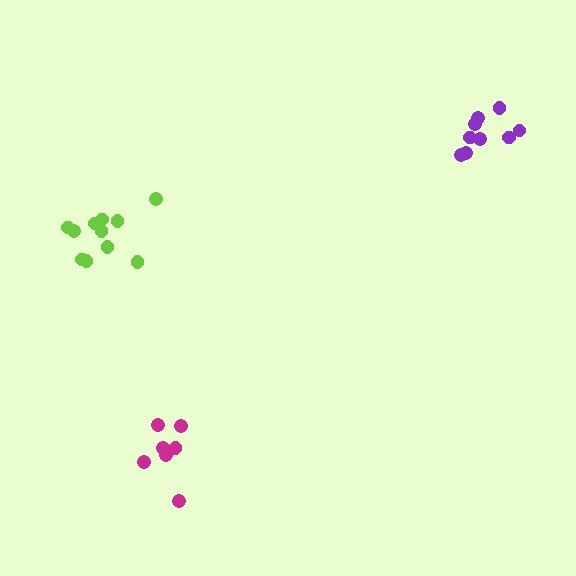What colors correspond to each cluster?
The clusters are colored: lime, purple, magenta.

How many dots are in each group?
Group 1: 11 dots, Group 2: 9 dots, Group 3: 7 dots (27 total).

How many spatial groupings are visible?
There are 3 spatial groupings.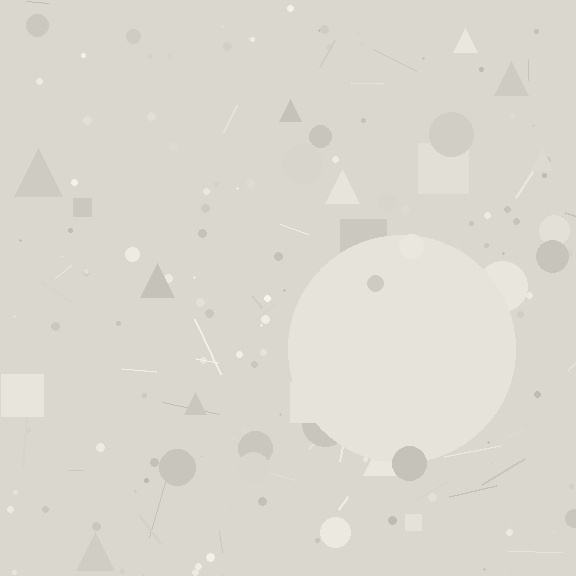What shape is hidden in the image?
A circle is hidden in the image.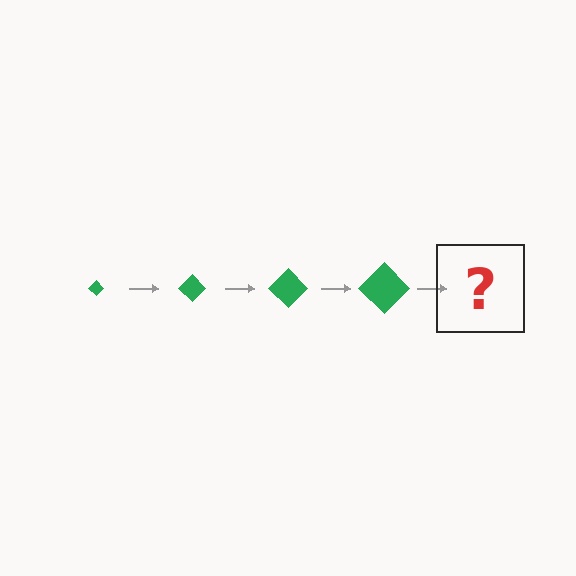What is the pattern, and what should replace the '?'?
The pattern is that the diamond gets progressively larger each step. The '?' should be a green diamond, larger than the previous one.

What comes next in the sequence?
The next element should be a green diamond, larger than the previous one.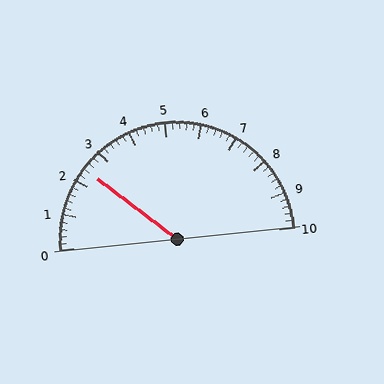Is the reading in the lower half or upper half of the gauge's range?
The reading is in the lower half of the range (0 to 10).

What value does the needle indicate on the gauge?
The needle indicates approximately 2.4.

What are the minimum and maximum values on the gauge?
The gauge ranges from 0 to 10.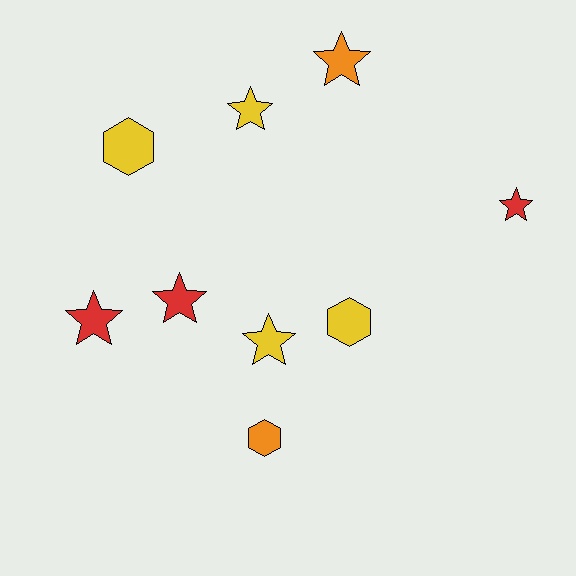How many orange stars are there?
There is 1 orange star.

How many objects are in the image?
There are 9 objects.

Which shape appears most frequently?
Star, with 6 objects.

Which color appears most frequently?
Yellow, with 4 objects.